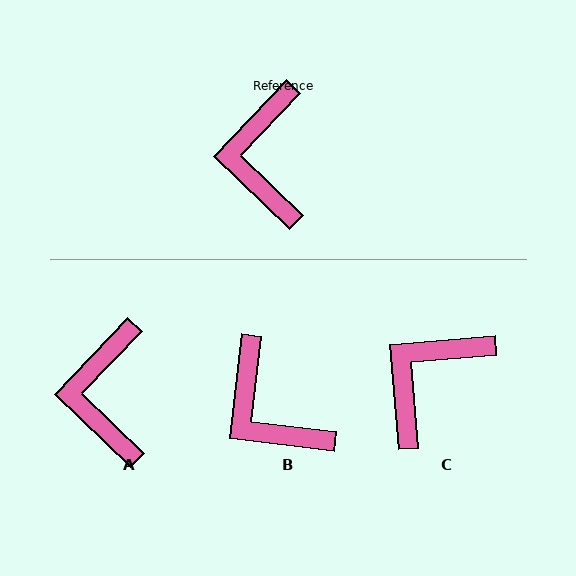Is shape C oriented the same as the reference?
No, it is off by about 42 degrees.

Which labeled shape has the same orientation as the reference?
A.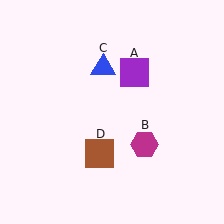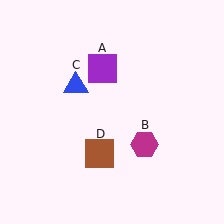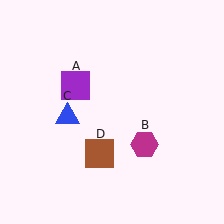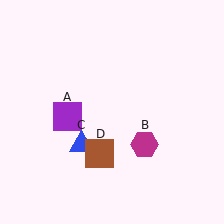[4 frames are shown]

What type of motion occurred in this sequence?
The purple square (object A), blue triangle (object C) rotated counterclockwise around the center of the scene.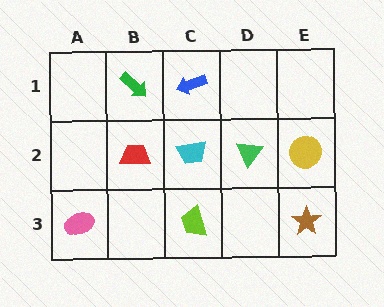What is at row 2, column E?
A yellow circle.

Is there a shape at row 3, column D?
No, that cell is empty.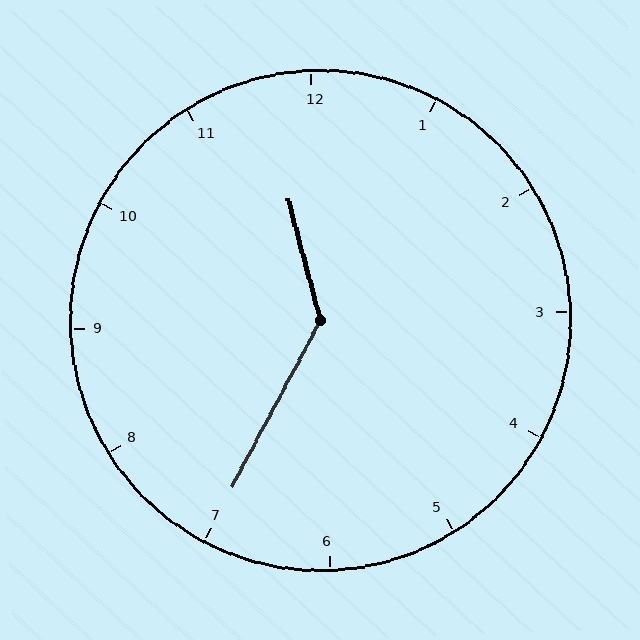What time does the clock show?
11:35.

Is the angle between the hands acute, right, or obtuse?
It is obtuse.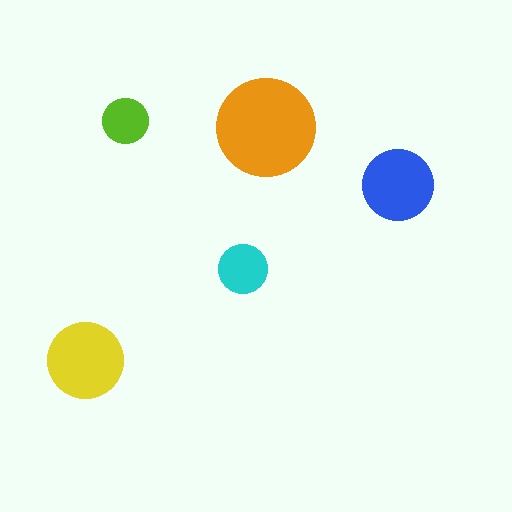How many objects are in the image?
There are 5 objects in the image.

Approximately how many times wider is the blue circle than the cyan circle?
About 1.5 times wider.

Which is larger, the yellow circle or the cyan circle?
The yellow one.